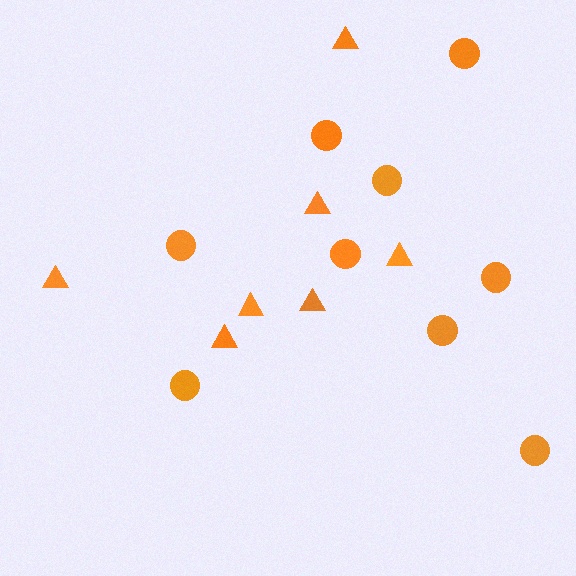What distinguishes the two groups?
There are 2 groups: one group of triangles (7) and one group of circles (9).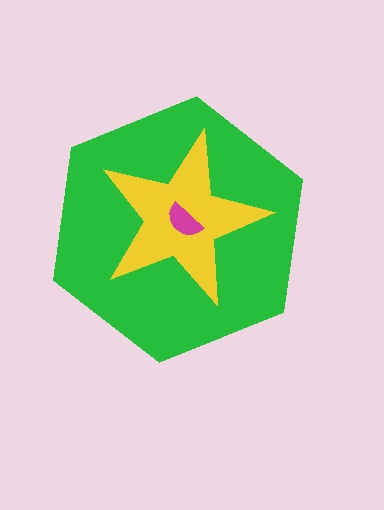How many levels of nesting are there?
3.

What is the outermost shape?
The green hexagon.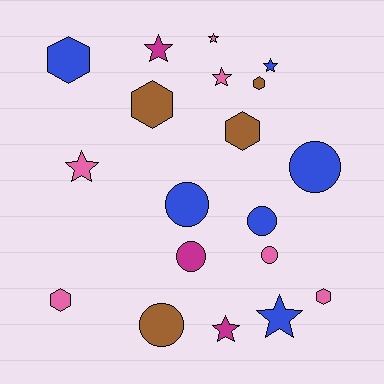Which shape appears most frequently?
Star, with 7 objects.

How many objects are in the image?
There are 19 objects.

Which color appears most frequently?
Blue, with 6 objects.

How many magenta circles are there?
There is 1 magenta circle.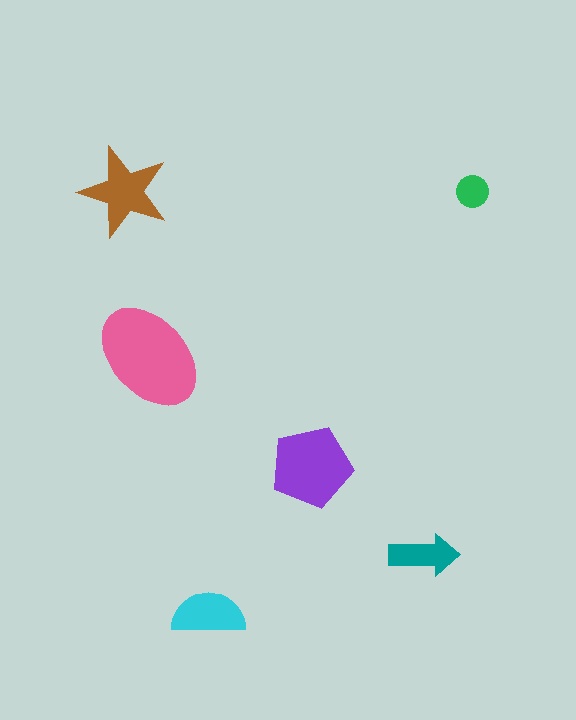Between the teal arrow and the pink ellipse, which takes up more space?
The pink ellipse.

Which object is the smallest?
The green circle.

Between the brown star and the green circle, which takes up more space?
The brown star.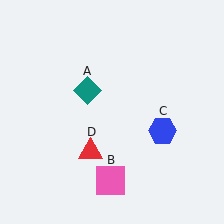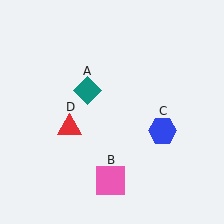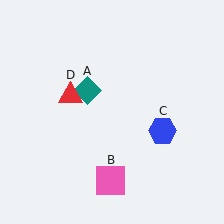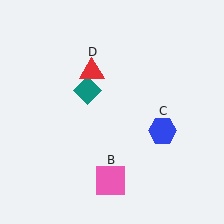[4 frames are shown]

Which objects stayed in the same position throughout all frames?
Teal diamond (object A) and pink square (object B) and blue hexagon (object C) remained stationary.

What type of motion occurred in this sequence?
The red triangle (object D) rotated clockwise around the center of the scene.